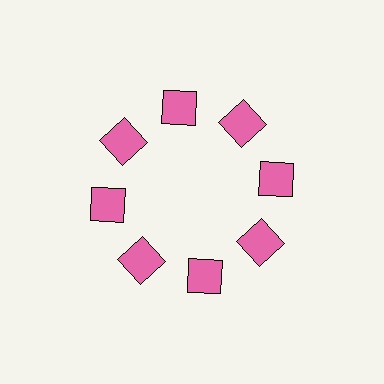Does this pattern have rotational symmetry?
Yes, this pattern has 8-fold rotational symmetry. It looks the same after rotating 45 degrees around the center.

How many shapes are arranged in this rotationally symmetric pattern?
There are 8 shapes, arranged in 8 groups of 1.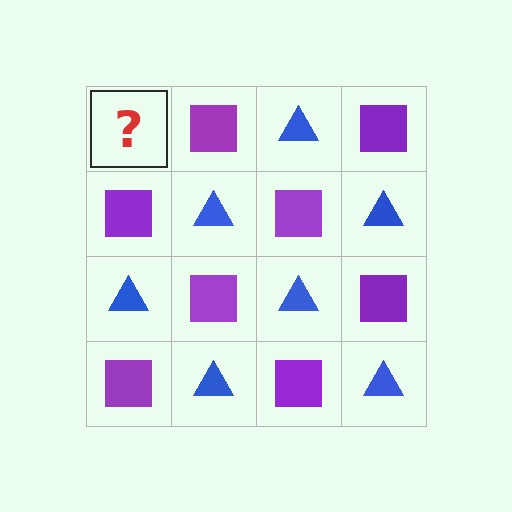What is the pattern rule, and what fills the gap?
The rule is that it alternates blue triangle and purple square in a checkerboard pattern. The gap should be filled with a blue triangle.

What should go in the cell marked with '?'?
The missing cell should contain a blue triangle.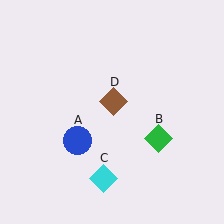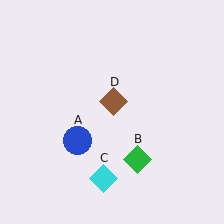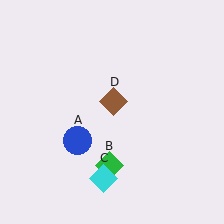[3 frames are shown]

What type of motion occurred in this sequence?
The green diamond (object B) rotated clockwise around the center of the scene.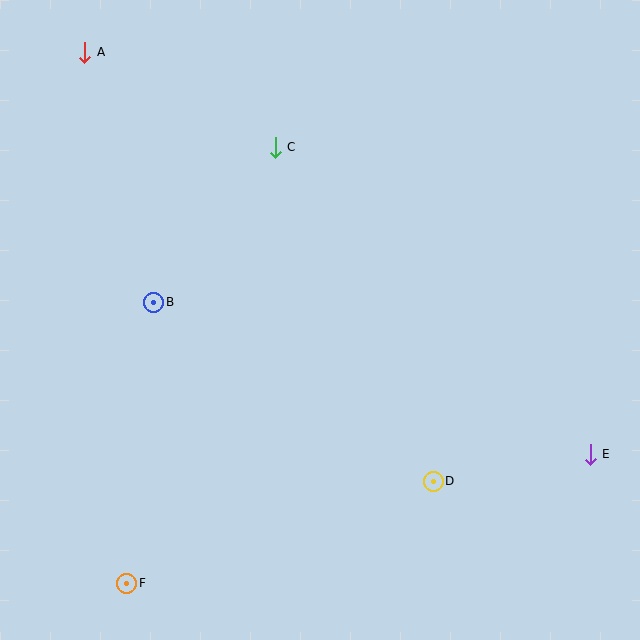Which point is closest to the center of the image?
Point B at (154, 302) is closest to the center.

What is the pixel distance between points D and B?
The distance between D and B is 332 pixels.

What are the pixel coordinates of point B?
Point B is at (154, 302).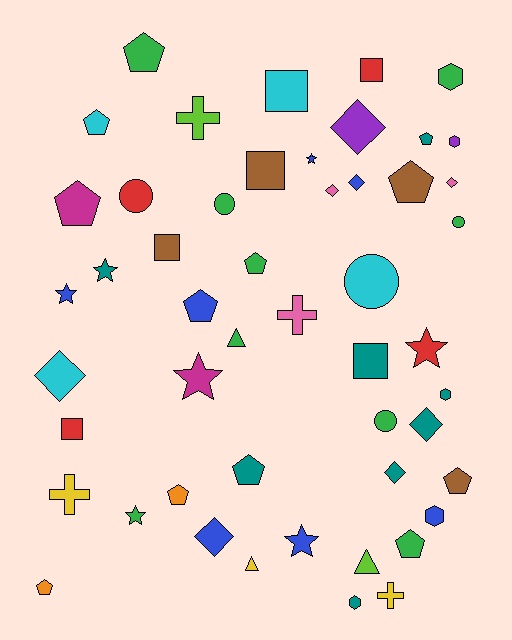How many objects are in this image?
There are 50 objects.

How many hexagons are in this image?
There are 5 hexagons.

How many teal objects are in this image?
There are 8 teal objects.